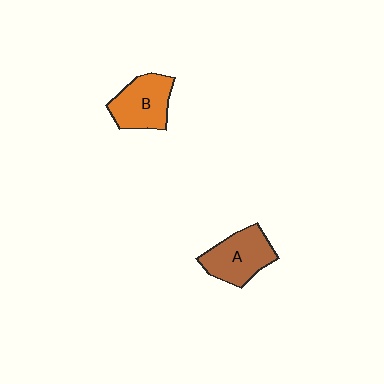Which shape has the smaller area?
Shape B (orange).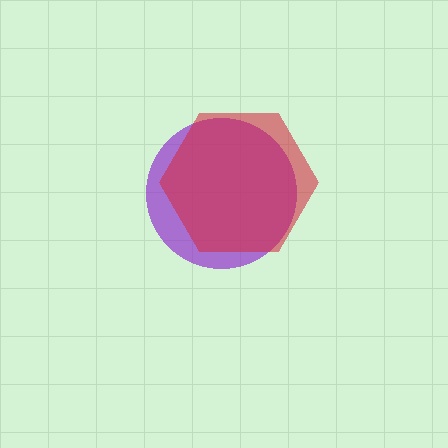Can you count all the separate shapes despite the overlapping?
Yes, there are 2 separate shapes.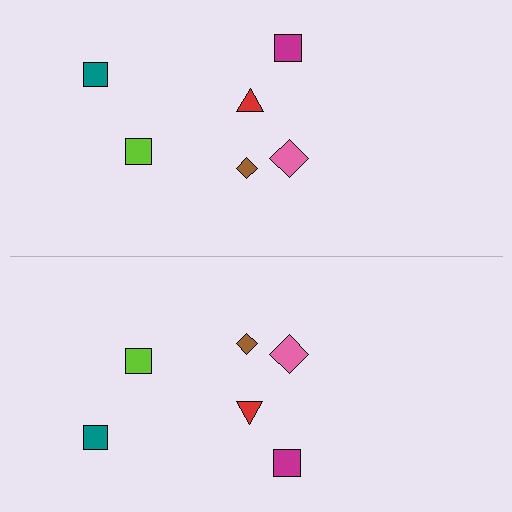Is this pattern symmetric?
Yes, this pattern has bilateral (reflection) symmetry.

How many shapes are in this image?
There are 12 shapes in this image.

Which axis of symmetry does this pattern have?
The pattern has a horizontal axis of symmetry running through the center of the image.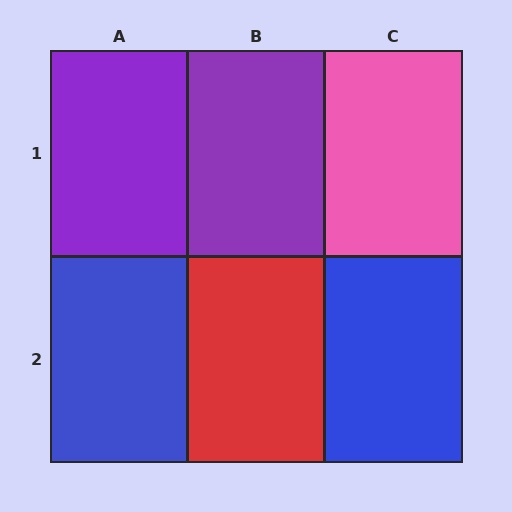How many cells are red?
1 cell is red.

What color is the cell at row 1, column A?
Purple.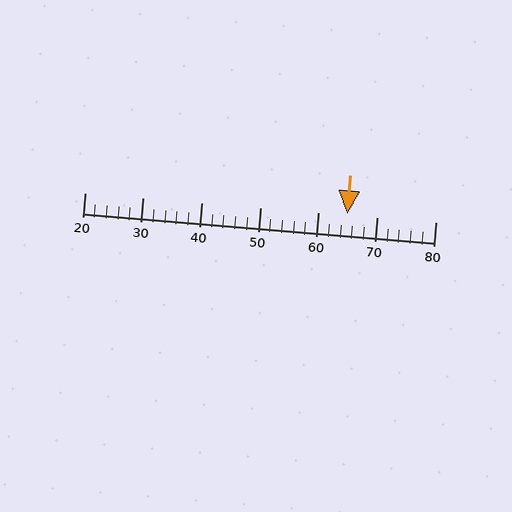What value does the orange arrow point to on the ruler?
The orange arrow points to approximately 65.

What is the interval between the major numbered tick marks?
The major tick marks are spaced 10 units apart.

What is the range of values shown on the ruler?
The ruler shows values from 20 to 80.